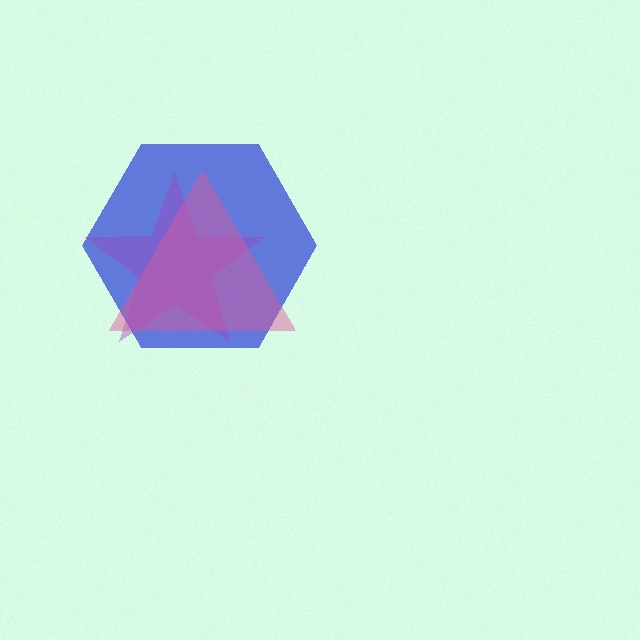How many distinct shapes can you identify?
There are 3 distinct shapes: a blue hexagon, a purple star, a pink triangle.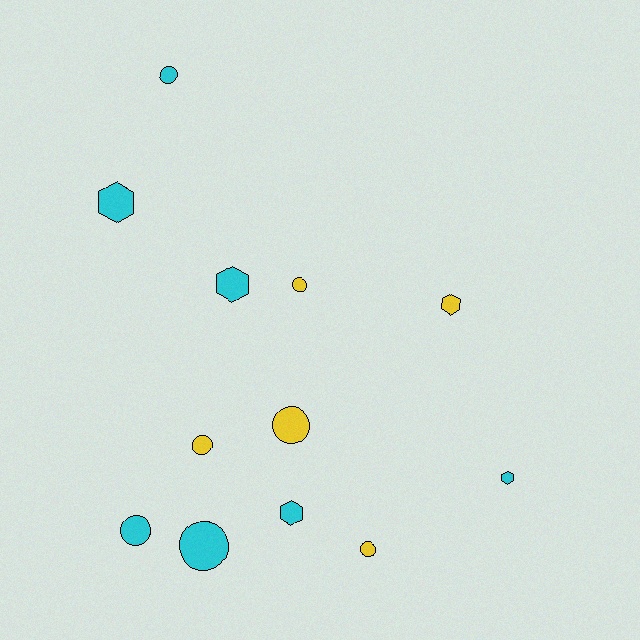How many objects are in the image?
There are 12 objects.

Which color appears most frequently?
Cyan, with 7 objects.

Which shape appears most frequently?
Circle, with 7 objects.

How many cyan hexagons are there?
There are 4 cyan hexagons.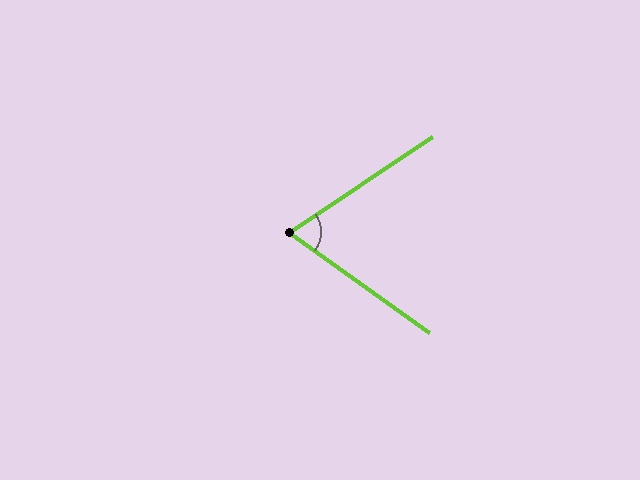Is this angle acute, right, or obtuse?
It is acute.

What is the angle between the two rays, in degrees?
Approximately 70 degrees.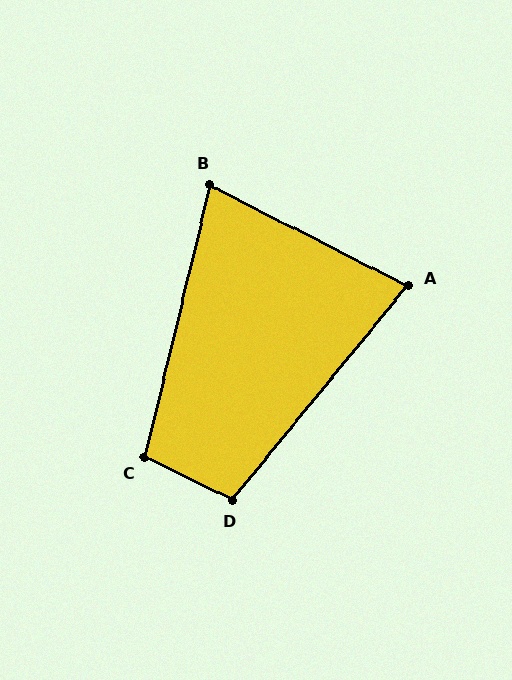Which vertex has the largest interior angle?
D, at approximately 103 degrees.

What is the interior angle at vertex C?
Approximately 102 degrees (obtuse).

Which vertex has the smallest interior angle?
B, at approximately 77 degrees.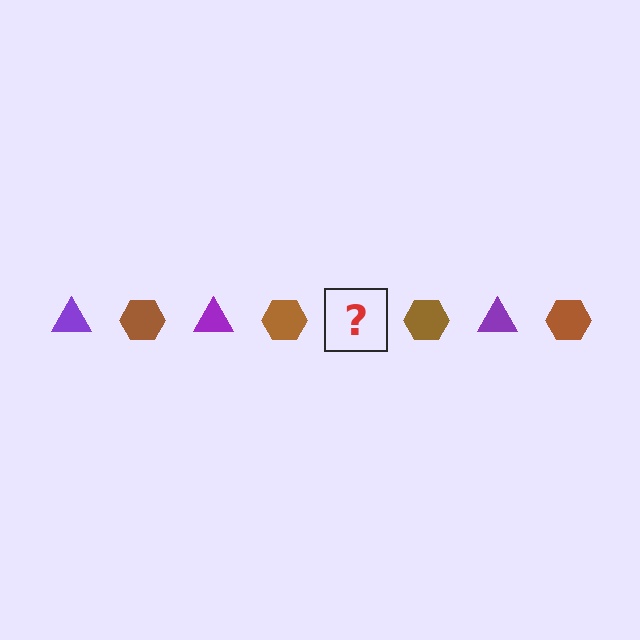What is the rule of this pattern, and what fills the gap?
The rule is that the pattern alternates between purple triangle and brown hexagon. The gap should be filled with a purple triangle.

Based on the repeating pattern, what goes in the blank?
The blank should be a purple triangle.